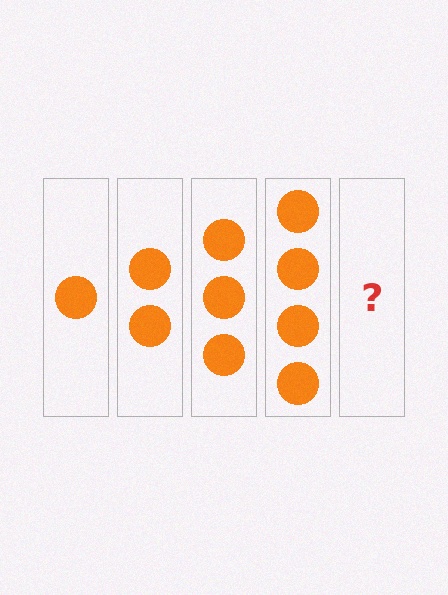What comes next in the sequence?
The next element should be 5 circles.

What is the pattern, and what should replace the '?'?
The pattern is that each step adds one more circle. The '?' should be 5 circles.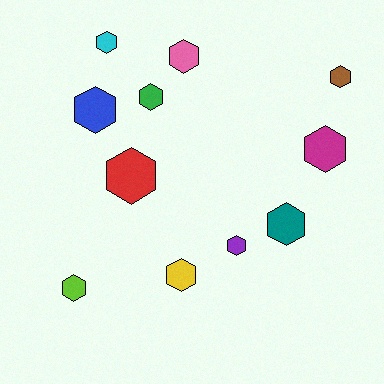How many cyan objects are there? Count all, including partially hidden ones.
There is 1 cyan object.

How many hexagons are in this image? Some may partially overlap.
There are 11 hexagons.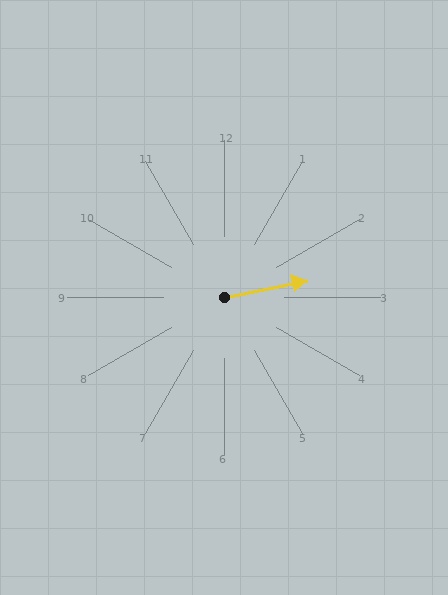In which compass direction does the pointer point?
East.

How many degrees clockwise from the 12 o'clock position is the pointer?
Approximately 78 degrees.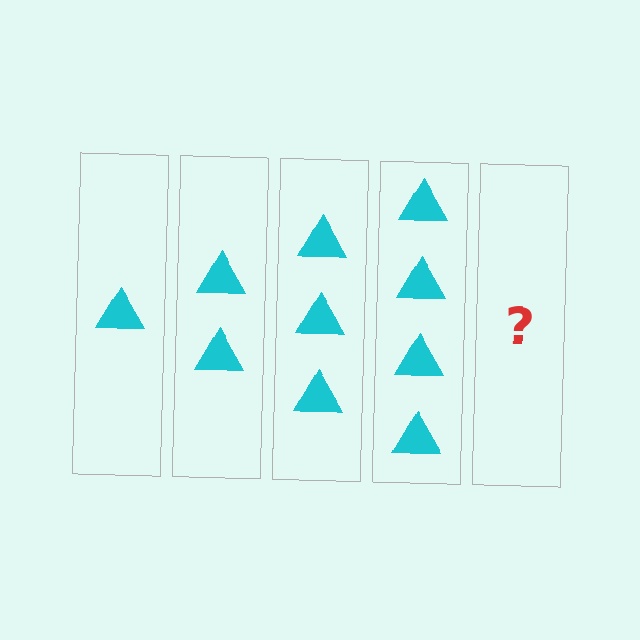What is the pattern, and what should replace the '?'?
The pattern is that each step adds one more triangle. The '?' should be 5 triangles.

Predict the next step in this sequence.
The next step is 5 triangles.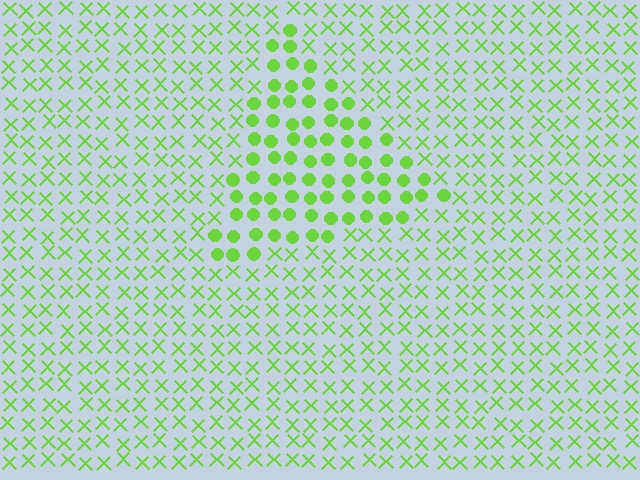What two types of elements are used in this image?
The image uses circles inside the triangle region and X marks outside it.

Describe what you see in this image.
The image is filled with small lime elements arranged in a uniform grid. A triangle-shaped region contains circles, while the surrounding area contains X marks. The boundary is defined purely by the change in element shape.